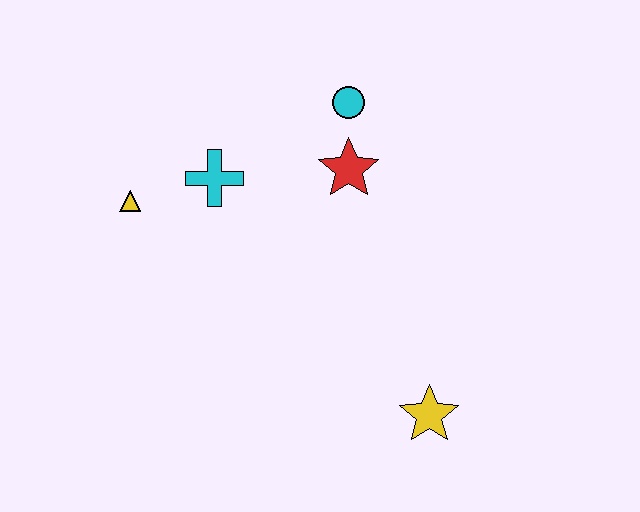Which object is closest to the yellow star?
The red star is closest to the yellow star.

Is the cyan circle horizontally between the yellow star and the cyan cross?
Yes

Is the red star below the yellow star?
No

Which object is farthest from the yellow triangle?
The yellow star is farthest from the yellow triangle.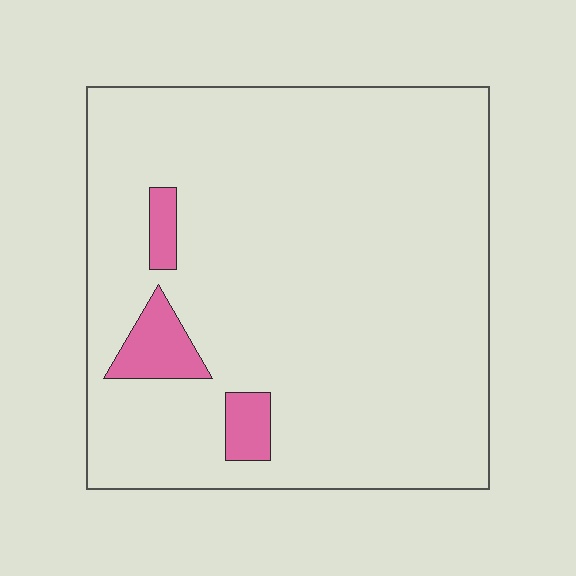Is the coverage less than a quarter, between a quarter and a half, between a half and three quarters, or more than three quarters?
Less than a quarter.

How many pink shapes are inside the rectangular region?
3.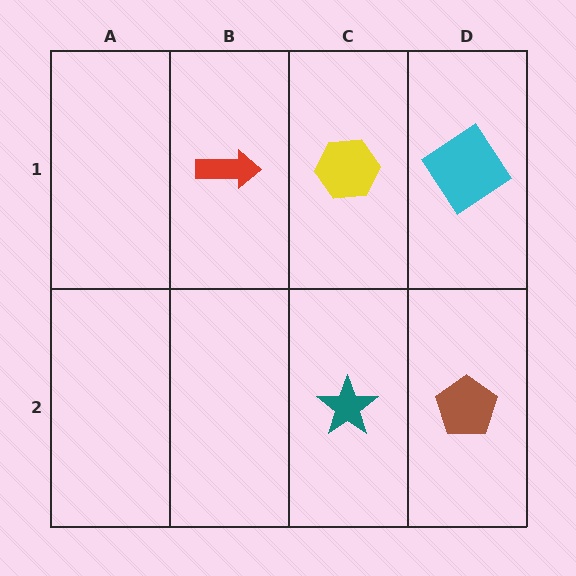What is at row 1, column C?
A yellow hexagon.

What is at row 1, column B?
A red arrow.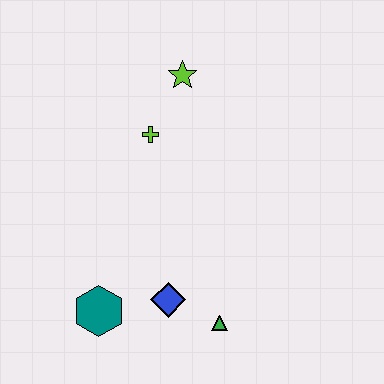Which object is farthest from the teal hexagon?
The lime star is farthest from the teal hexagon.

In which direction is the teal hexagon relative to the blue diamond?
The teal hexagon is to the left of the blue diamond.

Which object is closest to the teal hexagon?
The blue diamond is closest to the teal hexagon.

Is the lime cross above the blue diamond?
Yes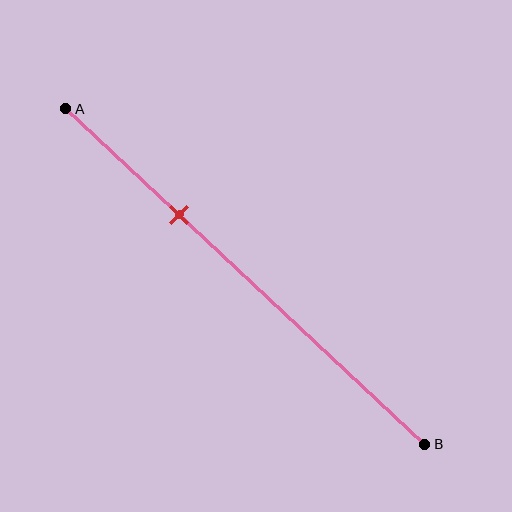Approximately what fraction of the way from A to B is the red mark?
The red mark is approximately 30% of the way from A to B.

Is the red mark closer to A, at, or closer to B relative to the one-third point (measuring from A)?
The red mark is approximately at the one-third point of segment AB.